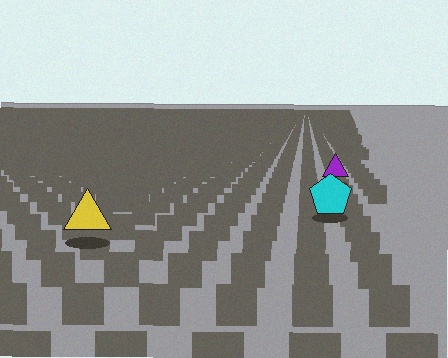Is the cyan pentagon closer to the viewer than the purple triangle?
Yes. The cyan pentagon is closer — you can tell from the texture gradient: the ground texture is coarser near it.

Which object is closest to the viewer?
The yellow triangle is closest. The texture marks near it are larger and more spread out.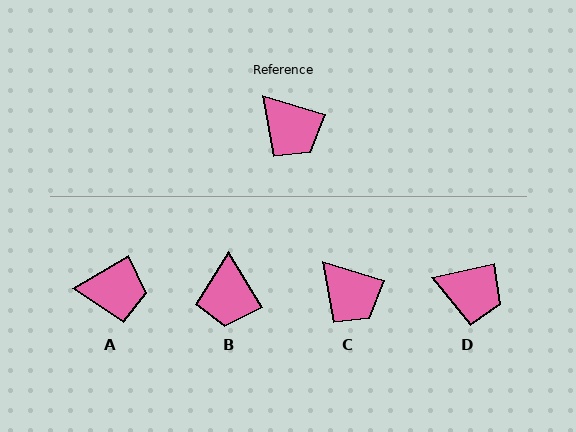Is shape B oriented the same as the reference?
No, it is off by about 42 degrees.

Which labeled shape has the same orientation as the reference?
C.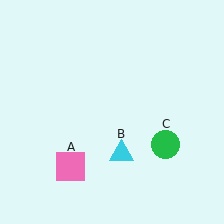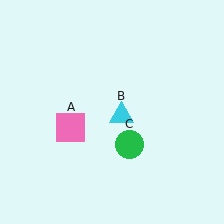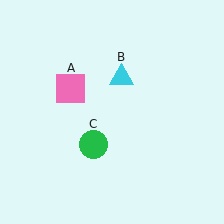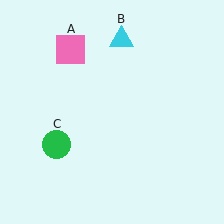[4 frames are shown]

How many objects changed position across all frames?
3 objects changed position: pink square (object A), cyan triangle (object B), green circle (object C).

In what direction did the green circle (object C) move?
The green circle (object C) moved left.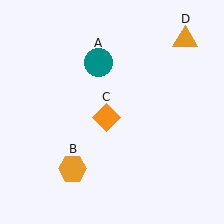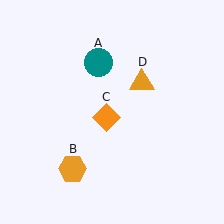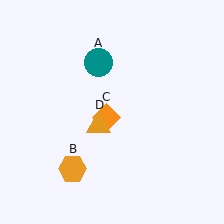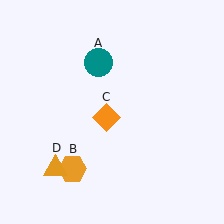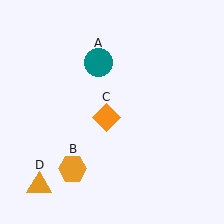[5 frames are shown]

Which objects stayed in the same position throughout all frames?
Teal circle (object A) and orange hexagon (object B) and orange diamond (object C) remained stationary.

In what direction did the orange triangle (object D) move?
The orange triangle (object D) moved down and to the left.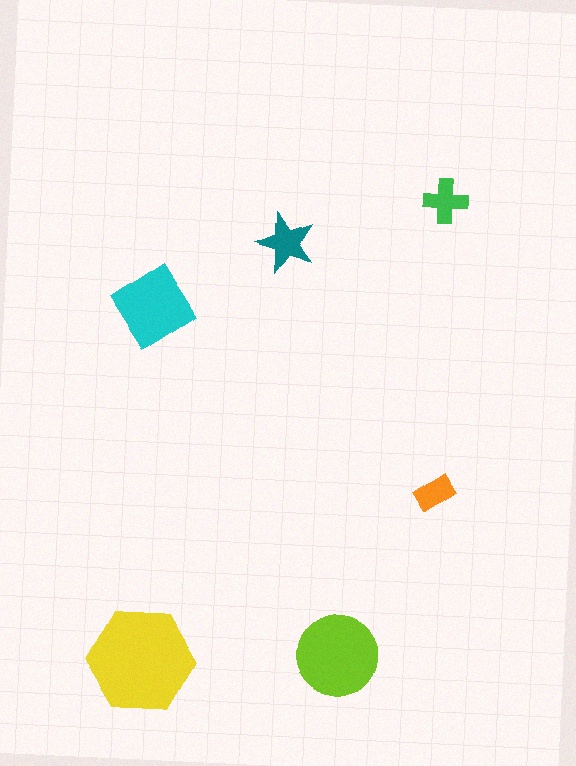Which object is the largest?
The yellow hexagon.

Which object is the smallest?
The orange rectangle.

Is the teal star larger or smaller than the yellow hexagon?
Smaller.